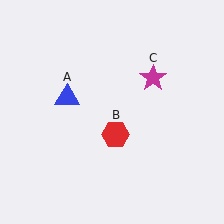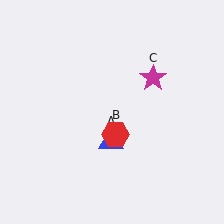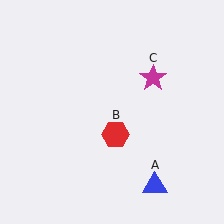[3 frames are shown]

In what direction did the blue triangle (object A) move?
The blue triangle (object A) moved down and to the right.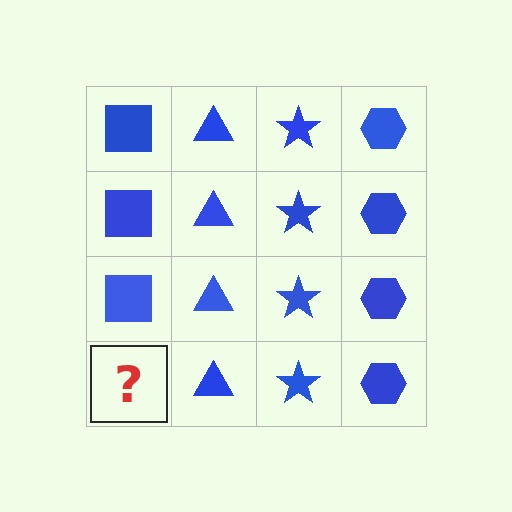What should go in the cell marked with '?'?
The missing cell should contain a blue square.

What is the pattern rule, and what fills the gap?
The rule is that each column has a consistent shape. The gap should be filled with a blue square.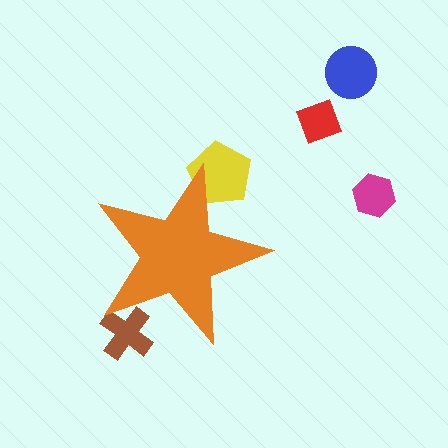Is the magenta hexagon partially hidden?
No, the magenta hexagon is fully visible.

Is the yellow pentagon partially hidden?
Yes, the yellow pentagon is partially hidden behind the orange star.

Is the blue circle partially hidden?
No, the blue circle is fully visible.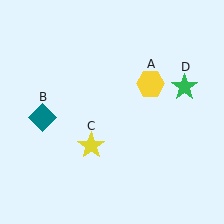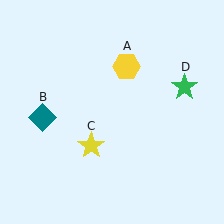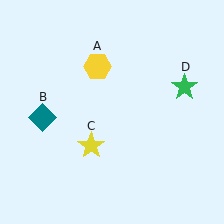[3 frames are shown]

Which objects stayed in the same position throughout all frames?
Teal diamond (object B) and yellow star (object C) and green star (object D) remained stationary.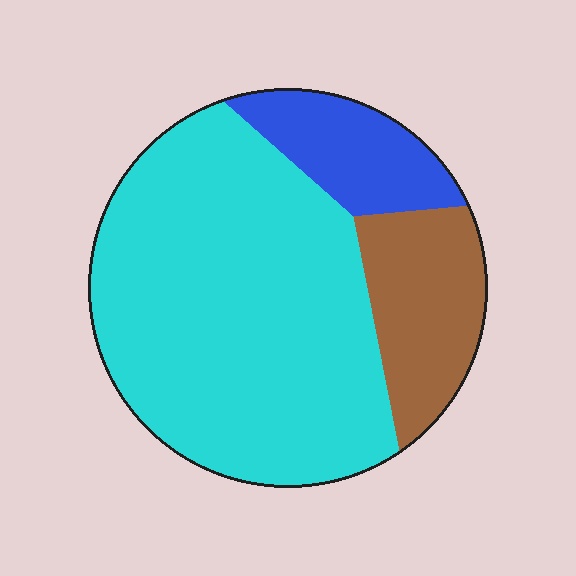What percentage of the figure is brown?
Brown covers roughly 20% of the figure.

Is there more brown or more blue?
Brown.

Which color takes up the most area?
Cyan, at roughly 70%.